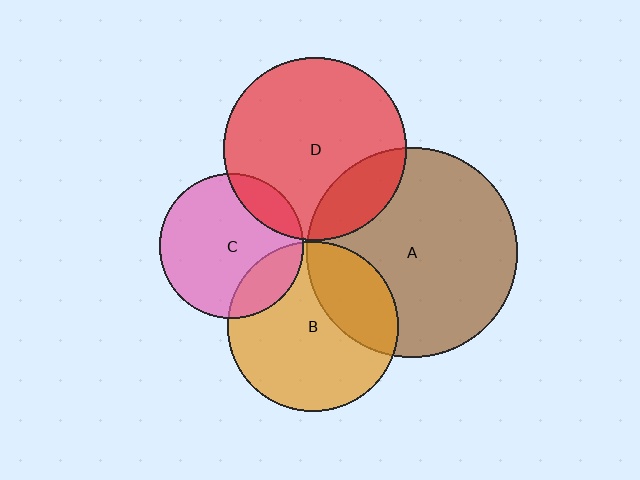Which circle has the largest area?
Circle A (brown).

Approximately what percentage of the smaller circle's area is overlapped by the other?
Approximately 30%.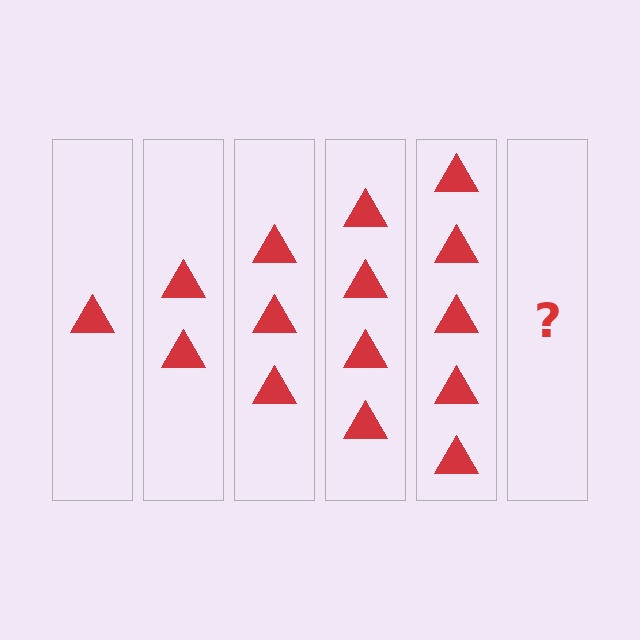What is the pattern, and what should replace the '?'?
The pattern is that each step adds one more triangle. The '?' should be 6 triangles.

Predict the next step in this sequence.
The next step is 6 triangles.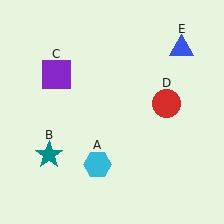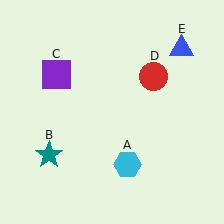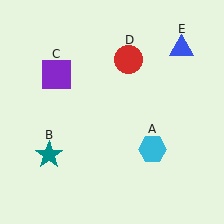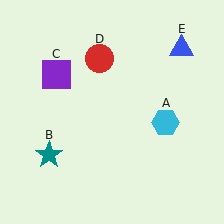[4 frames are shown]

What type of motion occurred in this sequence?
The cyan hexagon (object A), red circle (object D) rotated counterclockwise around the center of the scene.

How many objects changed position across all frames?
2 objects changed position: cyan hexagon (object A), red circle (object D).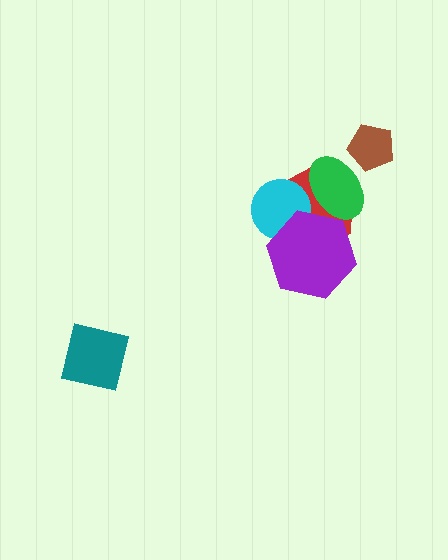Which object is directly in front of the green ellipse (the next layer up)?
The brown pentagon is directly in front of the green ellipse.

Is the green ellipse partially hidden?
Yes, it is partially covered by another shape.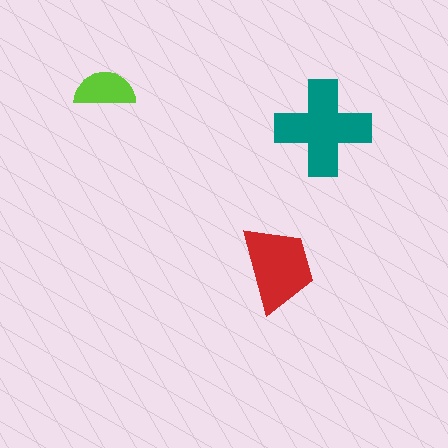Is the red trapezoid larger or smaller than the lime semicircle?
Larger.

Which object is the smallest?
The lime semicircle.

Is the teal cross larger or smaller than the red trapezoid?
Larger.